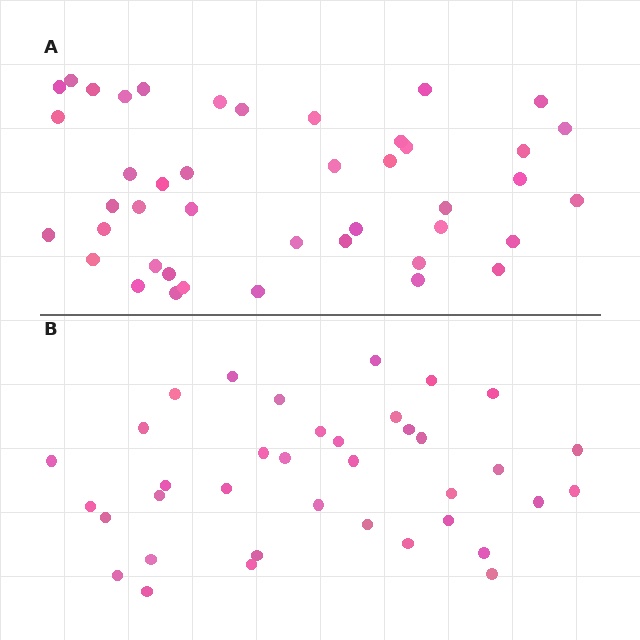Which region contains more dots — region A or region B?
Region A (the top region) has more dots.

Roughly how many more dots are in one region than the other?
Region A has about 6 more dots than region B.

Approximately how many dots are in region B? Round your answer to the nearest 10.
About 40 dots. (The exact count is 37, which rounds to 40.)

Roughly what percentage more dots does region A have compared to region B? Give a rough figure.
About 15% more.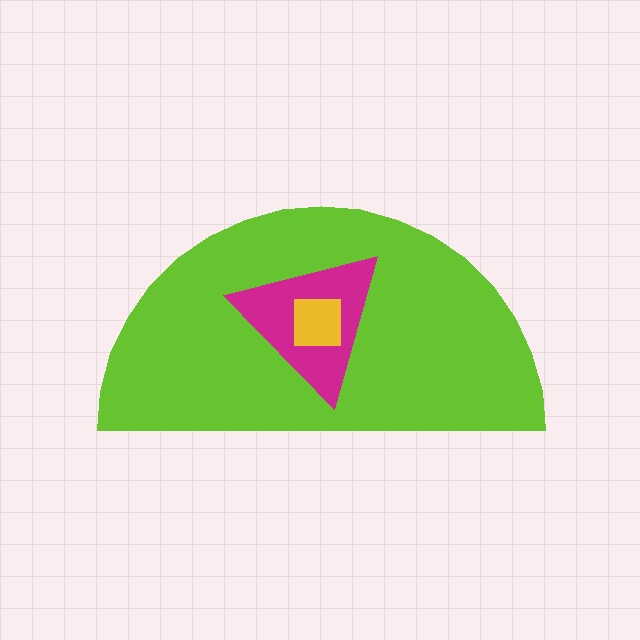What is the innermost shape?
The yellow square.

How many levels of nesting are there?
3.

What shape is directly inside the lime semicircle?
The magenta triangle.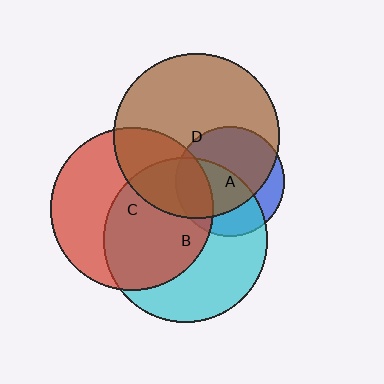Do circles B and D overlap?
Yes.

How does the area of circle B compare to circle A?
Approximately 2.2 times.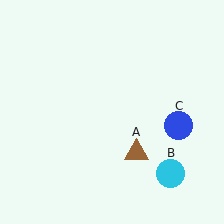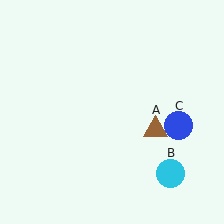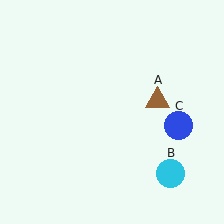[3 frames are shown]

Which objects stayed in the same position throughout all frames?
Cyan circle (object B) and blue circle (object C) remained stationary.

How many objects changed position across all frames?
1 object changed position: brown triangle (object A).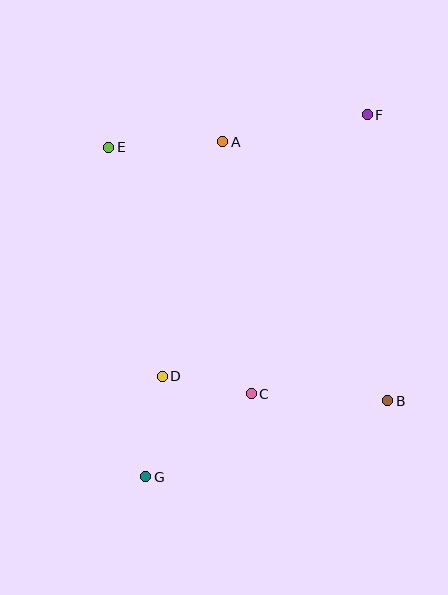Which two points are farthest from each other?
Points F and G are farthest from each other.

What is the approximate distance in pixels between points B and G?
The distance between B and G is approximately 254 pixels.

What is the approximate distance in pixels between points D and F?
The distance between D and F is approximately 333 pixels.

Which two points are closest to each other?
Points C and D are closest to each other.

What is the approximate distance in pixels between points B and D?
The distance between B and D is approximately 227 pixels.